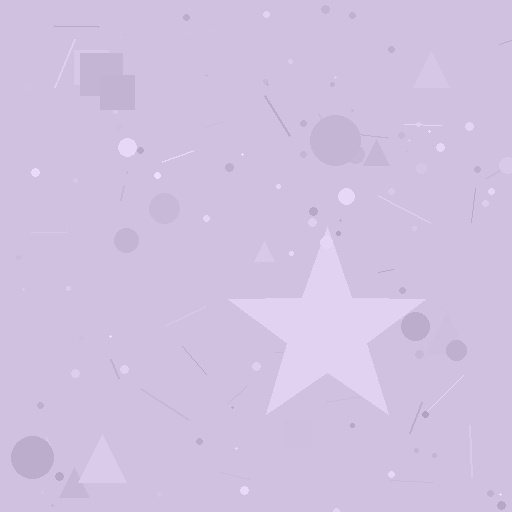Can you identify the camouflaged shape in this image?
The camouflaged shape is a star.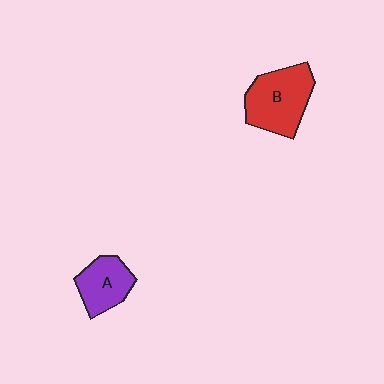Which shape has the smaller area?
Shape A (purple).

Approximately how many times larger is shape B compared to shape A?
Approximately 1.5 times.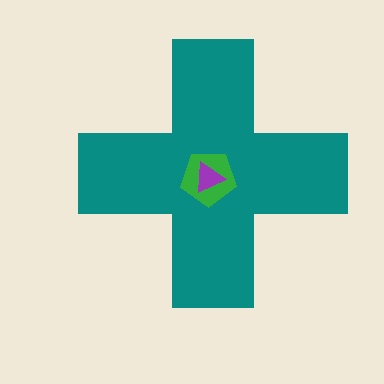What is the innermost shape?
The purple triangle.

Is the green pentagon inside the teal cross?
Yes.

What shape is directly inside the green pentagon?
The purple triangle.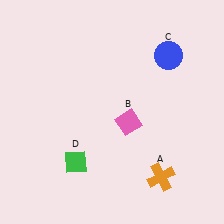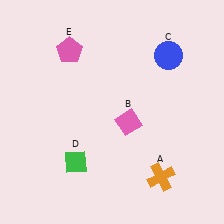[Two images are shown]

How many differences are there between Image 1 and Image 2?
There is 1 difference between the two images.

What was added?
A pink pentagon (E) was added in Image 2.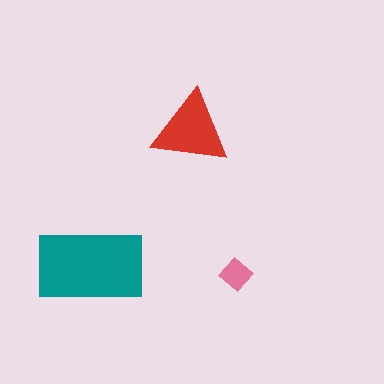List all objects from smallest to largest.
The pink diamond, the red triangle, the teal rectangle.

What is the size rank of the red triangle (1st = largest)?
2nd.